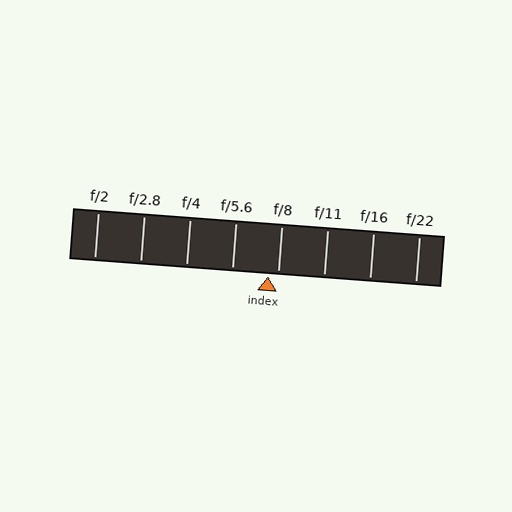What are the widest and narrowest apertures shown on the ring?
The widest aperture shown is f/2 and the narrowest is f/22.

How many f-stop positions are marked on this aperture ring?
There are 8 f-stop positions marked.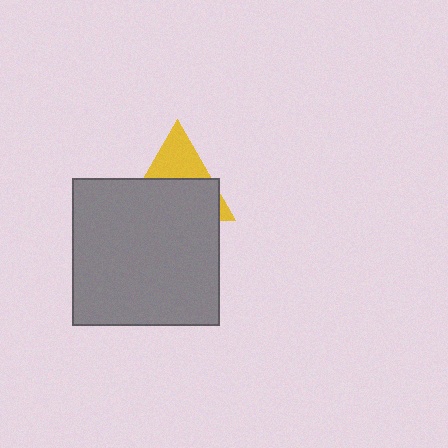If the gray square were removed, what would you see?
You would see the complete yellow triangle.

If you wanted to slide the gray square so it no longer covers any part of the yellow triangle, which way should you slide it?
Slide it down — that is the most direct way to separate the two shapes.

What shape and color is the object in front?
The object in front is a gray square.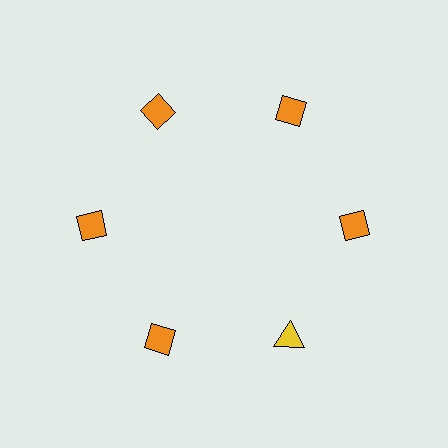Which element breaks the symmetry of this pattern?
The yellow triangle at roughly the 5 o'clock position breaks the symmetry. All other shapes are orange diamonds.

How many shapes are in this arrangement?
There are 6 shapes arranged in a ring pattern.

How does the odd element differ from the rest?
It differs in both color (yellow instead of orange) and shape (triangle instead of diamond).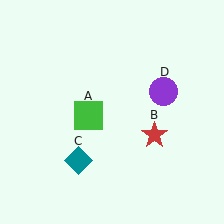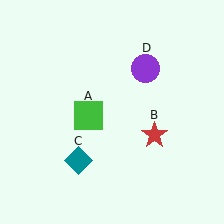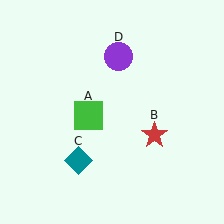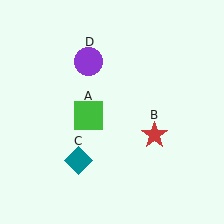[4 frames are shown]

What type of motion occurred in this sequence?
The purple circle (object D) rotated counterclockwise around the center of the scene.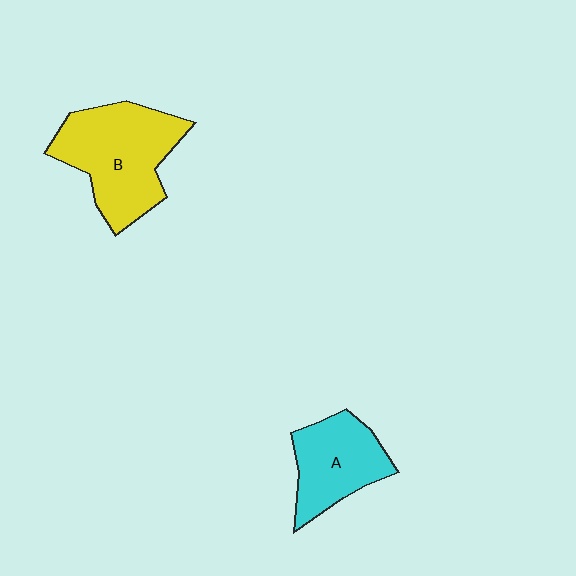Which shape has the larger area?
Shape B (yellow).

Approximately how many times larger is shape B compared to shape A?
Approximately 1.5 times.